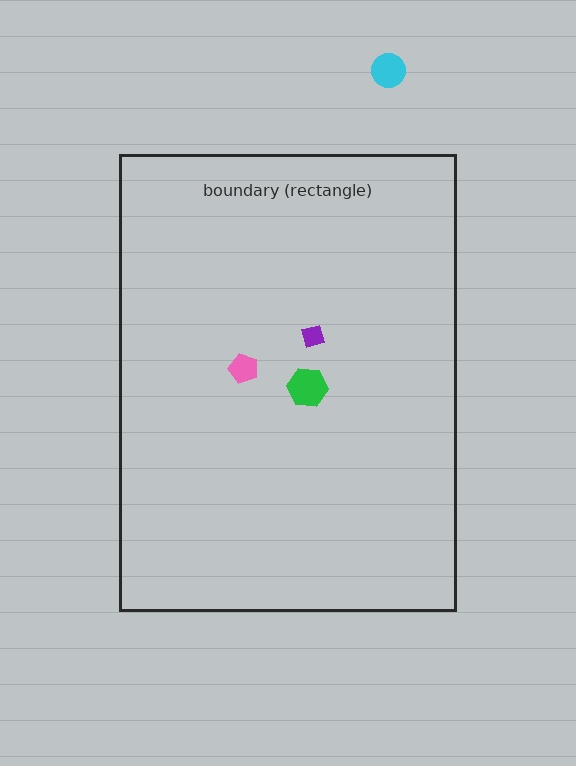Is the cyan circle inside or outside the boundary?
Outside.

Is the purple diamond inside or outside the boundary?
Inside.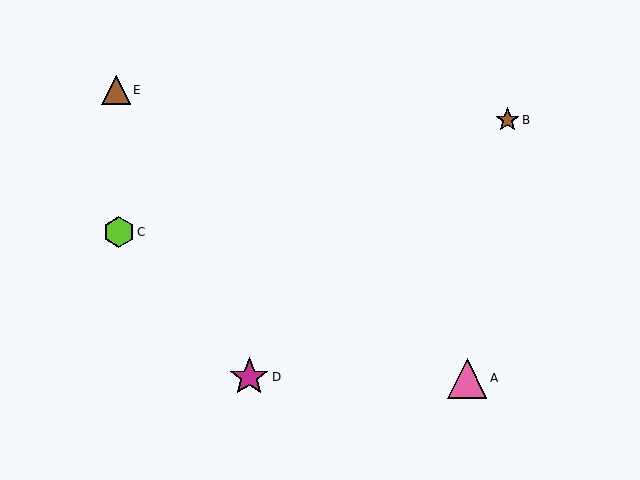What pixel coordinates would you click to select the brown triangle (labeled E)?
Click at (116, 90) to select the brown triangle E.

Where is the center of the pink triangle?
The center of the pink triangle is at (467, 378).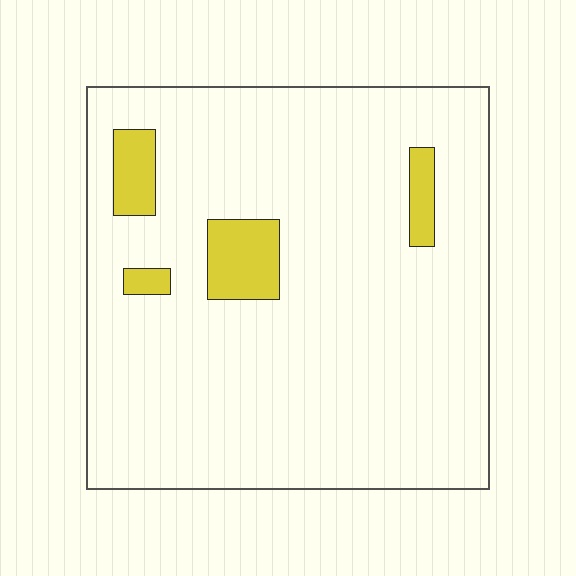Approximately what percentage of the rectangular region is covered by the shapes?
Approximately 10%.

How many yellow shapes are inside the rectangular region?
4.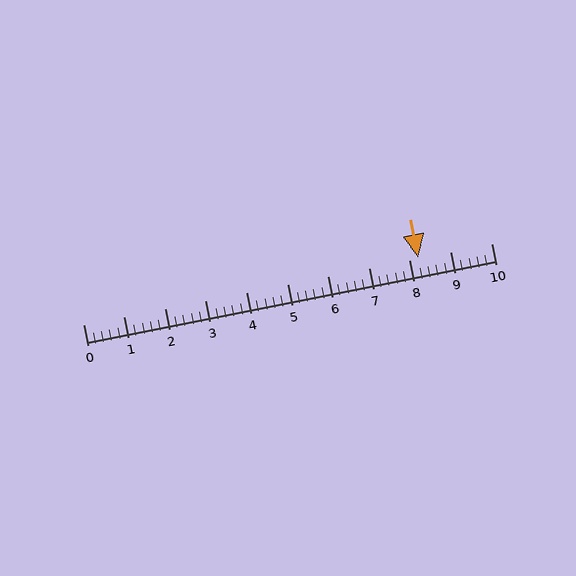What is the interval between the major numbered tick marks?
The major tick marks are spaced 1 units apart.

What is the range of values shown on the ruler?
The ruler shows values from 0 to 10.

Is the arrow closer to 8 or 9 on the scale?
The arrow is closer to 8.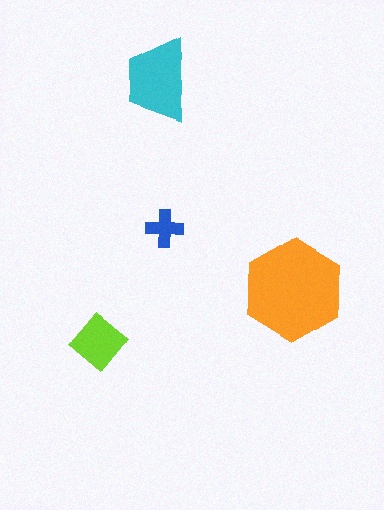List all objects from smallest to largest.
The blue cross, the lime diamond, the cyan trapezoid, the orange hexagon.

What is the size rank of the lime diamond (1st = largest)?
3rd.